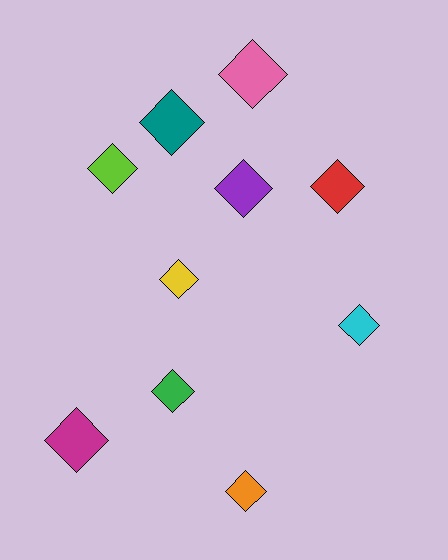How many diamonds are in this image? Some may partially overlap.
There are 10 diamonds.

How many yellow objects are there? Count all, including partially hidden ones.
There is 1 yellow object.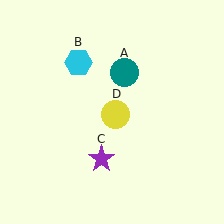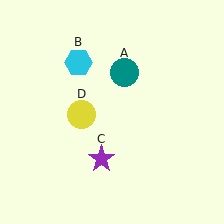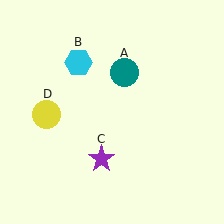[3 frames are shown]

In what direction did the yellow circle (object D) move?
The yellow circle (object D) moved left.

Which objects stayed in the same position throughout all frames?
Teal circle (object A) and cyan hexagon (object B) and purple star (object C) remained stationary.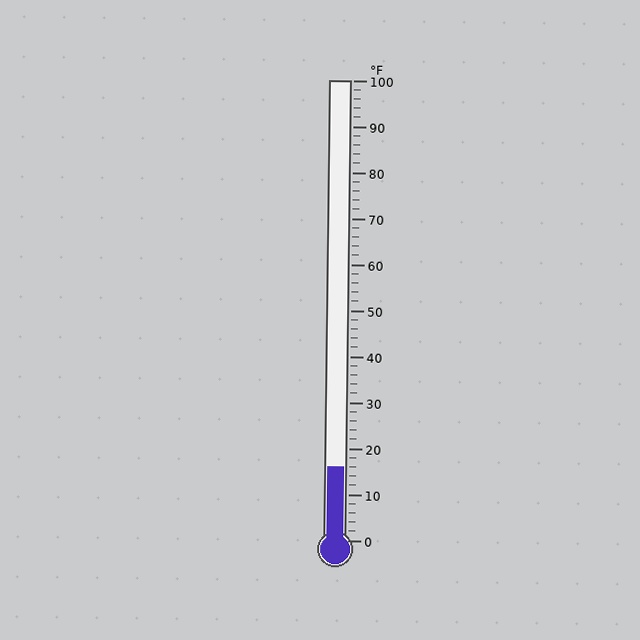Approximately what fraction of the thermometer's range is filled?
The thermometer is filled to approximately 15% of its range.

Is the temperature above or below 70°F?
The temperature is below 70°F.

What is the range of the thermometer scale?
The thermometer scale ranges from 0°F to 100°F.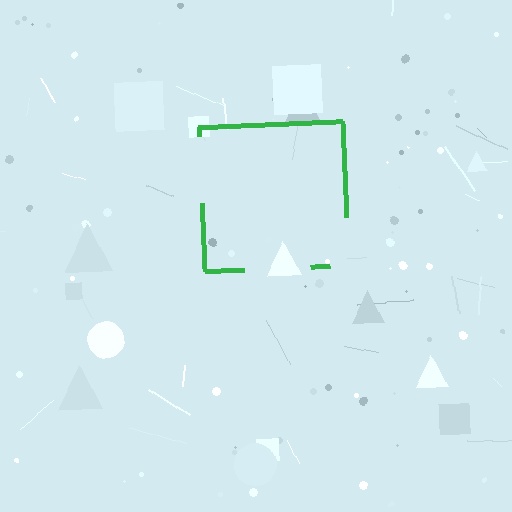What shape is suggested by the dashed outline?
The dashed outline suggests a square.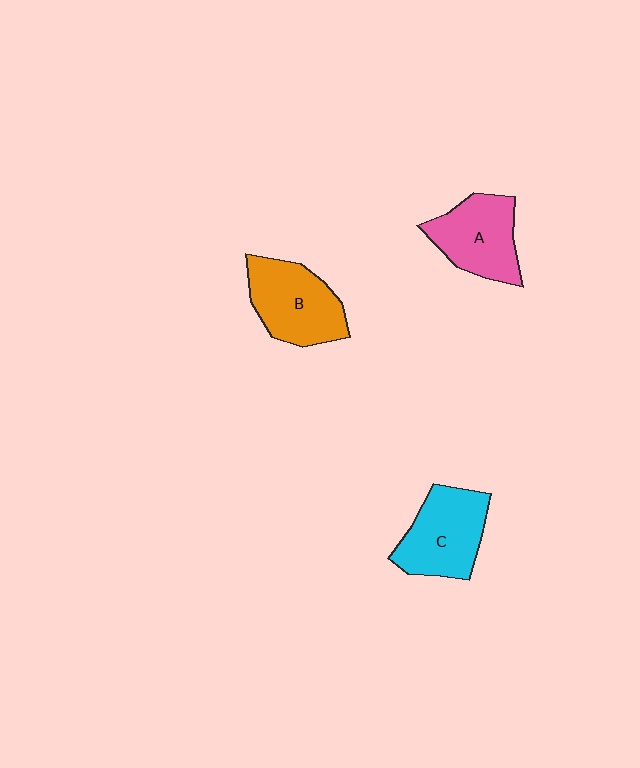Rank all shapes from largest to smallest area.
From largest to smallest: B (orange), C (cyan), A (pink).